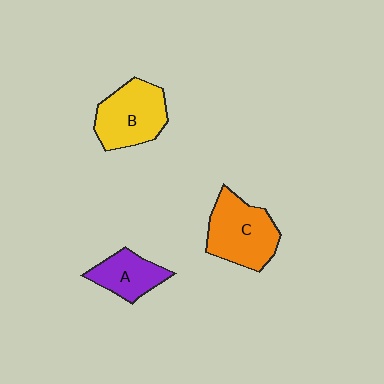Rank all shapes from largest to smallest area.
From largest to smallest: C (orange), B (yellow), A (purple).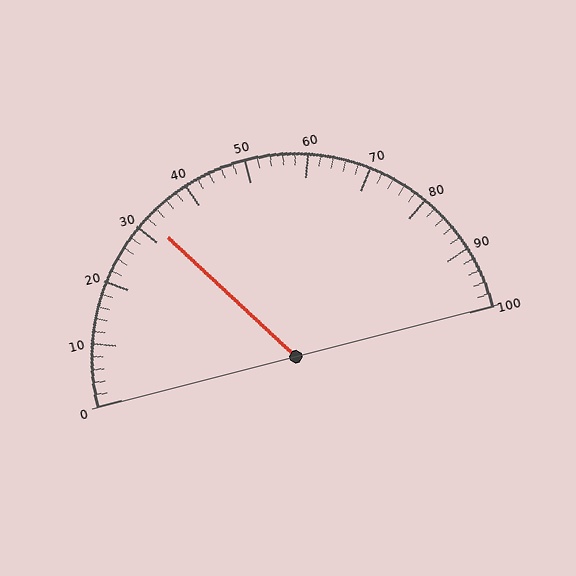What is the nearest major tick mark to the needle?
The nearest major tick mark is 30.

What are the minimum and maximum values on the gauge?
The gauge ranges from 0 to 100.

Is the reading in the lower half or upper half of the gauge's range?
The reading is in the lower half of the range (0 to 100).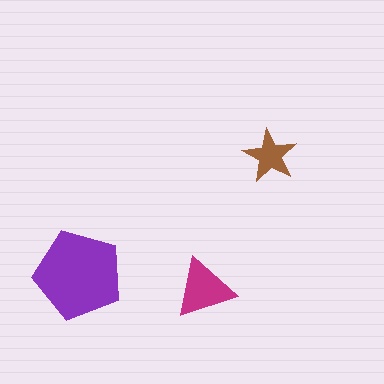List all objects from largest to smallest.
The purple pentagon, the magenta triangle, the brown star.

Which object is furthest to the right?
The brown star is rightmost.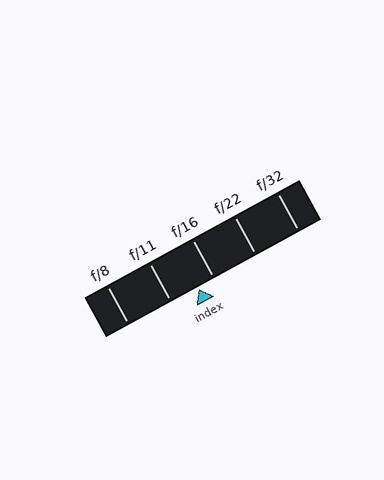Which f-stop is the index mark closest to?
The index mark is closest to f/16.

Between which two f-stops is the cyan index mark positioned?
The index mark is between f/11 and f/16.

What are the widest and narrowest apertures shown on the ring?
The widest aperture shown is f/8 and the narrowest is f/32.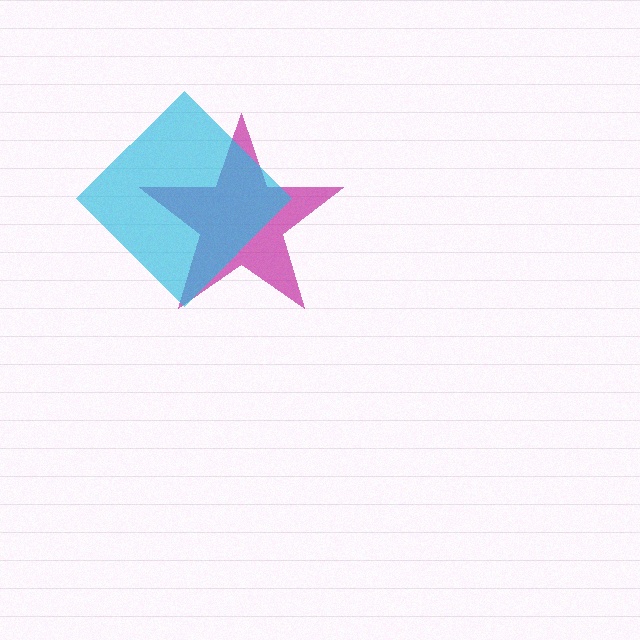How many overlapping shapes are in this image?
There are 2 overlapping shapes in the image.